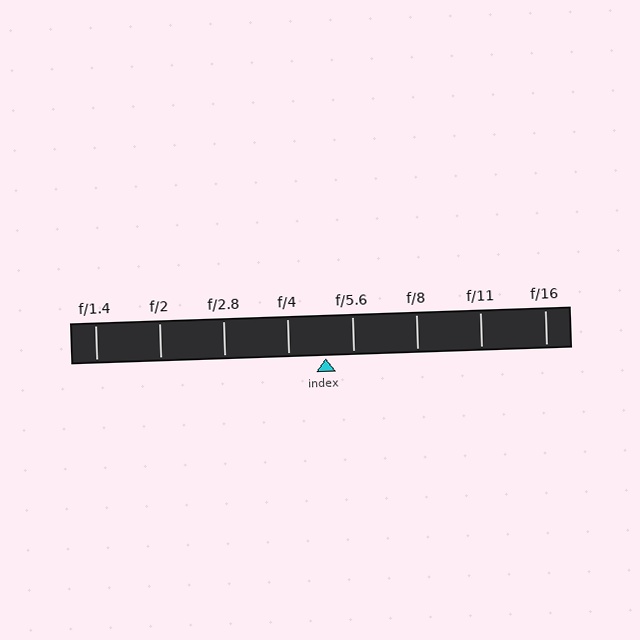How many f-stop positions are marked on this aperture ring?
There are 8 f-stop positions marked.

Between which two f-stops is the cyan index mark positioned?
The index mark is between f/4 and f/5.6.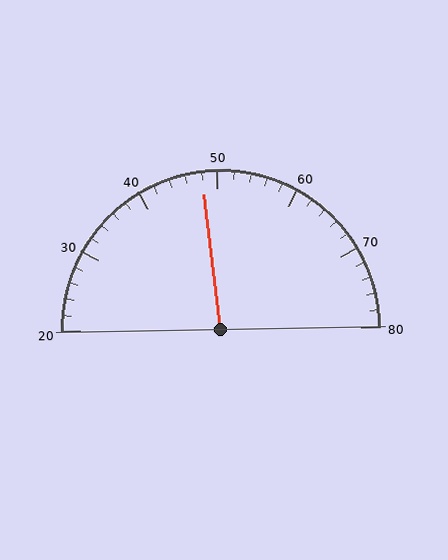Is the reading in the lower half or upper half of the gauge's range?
The reading is in the lower half of the range (20 to 80).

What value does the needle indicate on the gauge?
The needle indicates approximately 48.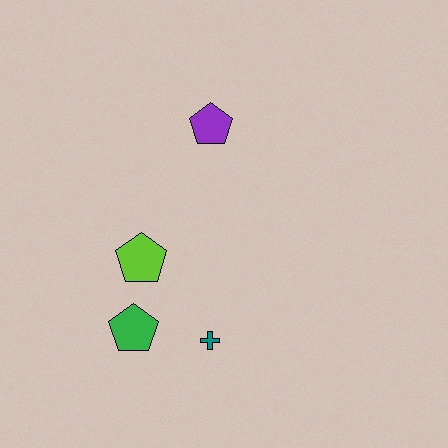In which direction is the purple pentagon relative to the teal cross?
The purple pentagon is above the teal cross.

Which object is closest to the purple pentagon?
The lime pentagon is closest to the purple pentagon.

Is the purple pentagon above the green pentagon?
Yes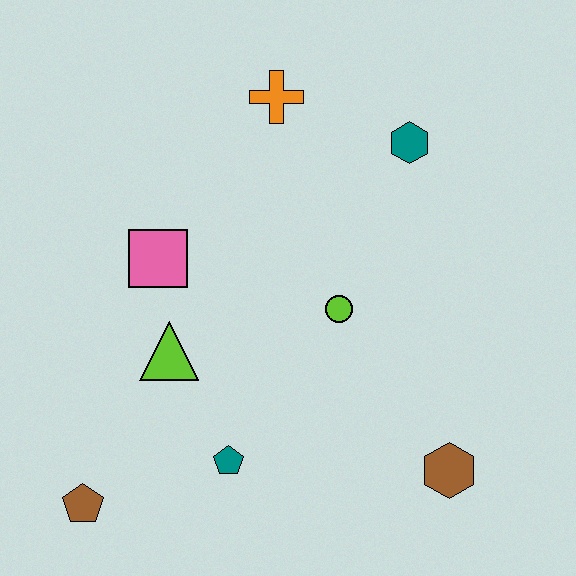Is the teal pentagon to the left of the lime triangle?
No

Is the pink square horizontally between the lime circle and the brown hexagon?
No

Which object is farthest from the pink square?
The brown hexagon is farthest from the pink square.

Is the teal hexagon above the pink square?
Yes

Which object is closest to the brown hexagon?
The lime circle is closest to the brown hexagon.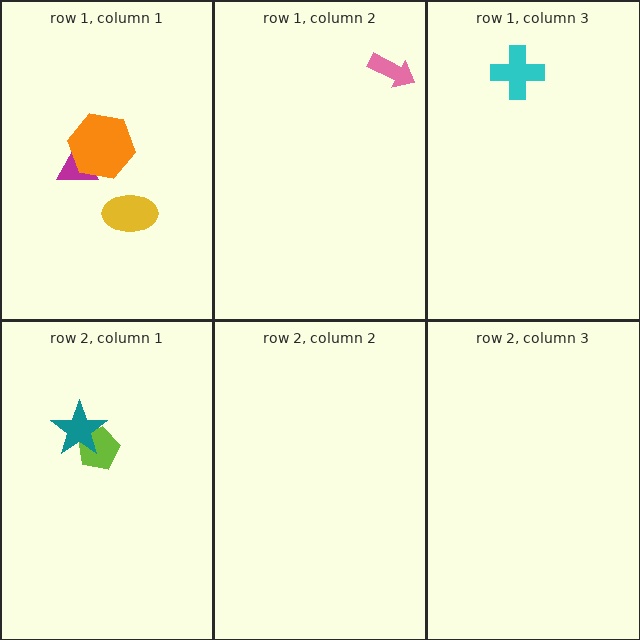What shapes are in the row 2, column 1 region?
The lime pentagon, the teal star.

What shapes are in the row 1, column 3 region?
The cyan cross.